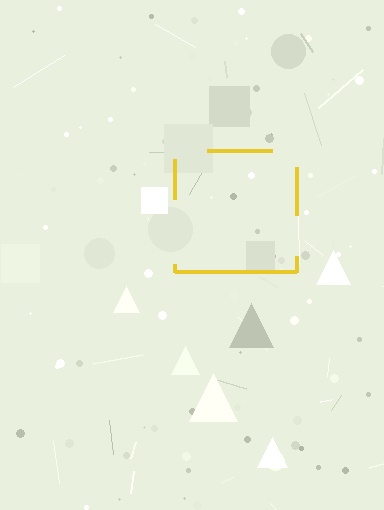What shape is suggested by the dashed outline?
The dashed outline suggests a square.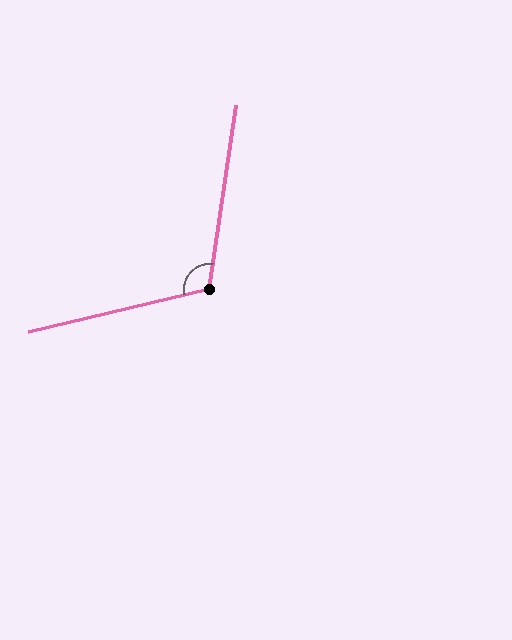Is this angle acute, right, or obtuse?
It is obtuse.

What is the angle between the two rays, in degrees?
Approximately 112 degrees.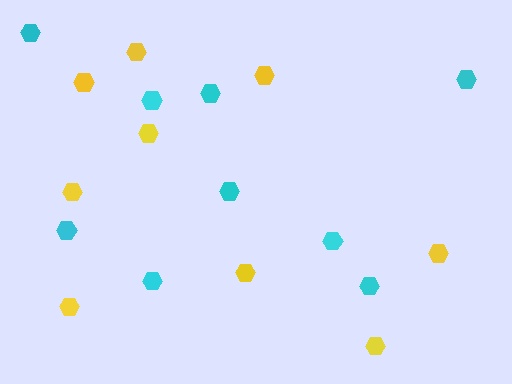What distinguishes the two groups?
There are 2 groups: one group of cyan hexagons (9) and one group of yellow hexagons (9).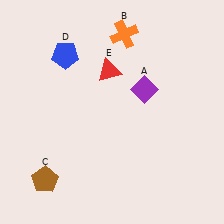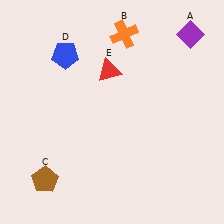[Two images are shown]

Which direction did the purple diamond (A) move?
The purple diamond (A) moved up.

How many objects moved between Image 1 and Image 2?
1 object moved between the two images.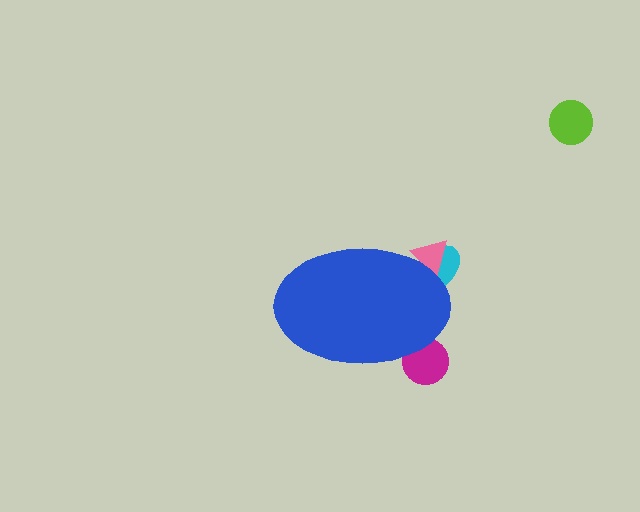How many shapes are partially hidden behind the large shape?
3 shapes are partially hidden.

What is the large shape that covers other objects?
A blue ellipse.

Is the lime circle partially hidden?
No, the lime circle is fully visible.